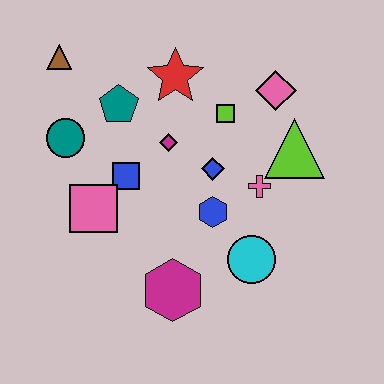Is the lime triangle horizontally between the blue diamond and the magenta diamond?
No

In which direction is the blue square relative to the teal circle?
The blue square is to the right of the teal circle.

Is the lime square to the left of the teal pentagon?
No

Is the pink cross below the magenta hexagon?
No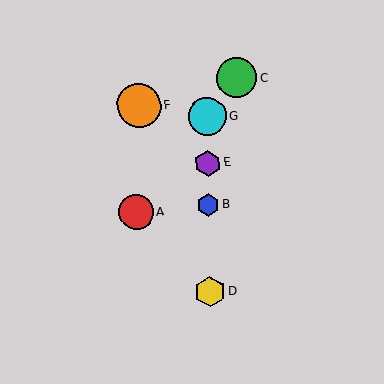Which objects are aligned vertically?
Objects B, D, E, G are aligned vertically.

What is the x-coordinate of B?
Object B is at x≈208.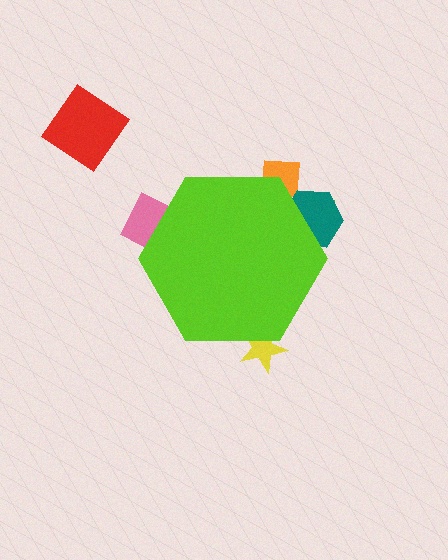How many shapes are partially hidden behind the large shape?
5 shapes are partially hidden.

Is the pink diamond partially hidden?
Yes, the pink diamond is partially hidden behind the lime hexagon.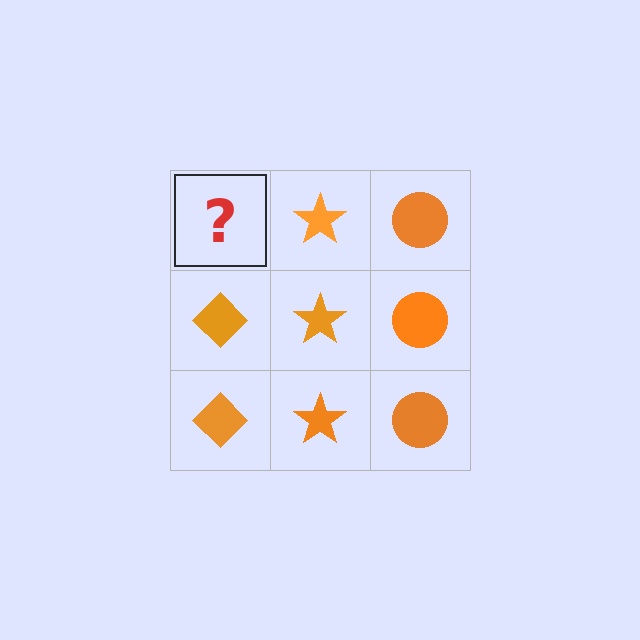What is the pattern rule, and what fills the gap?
The rule is that each column has a consistent shape. The gap should be filled with an orange diamond.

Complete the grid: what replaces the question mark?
The question mark should be replaced with an orange diamond.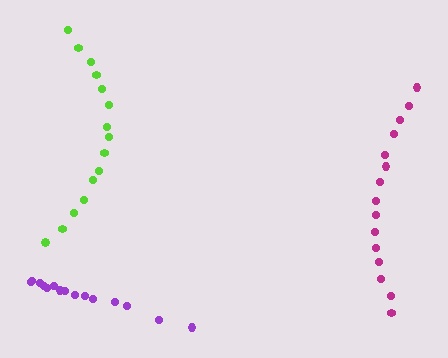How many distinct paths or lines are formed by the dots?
There are 3 distinct paths.